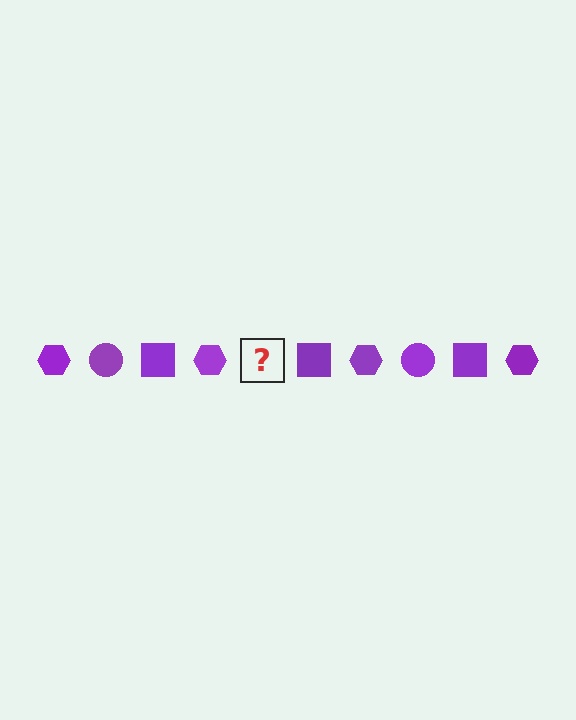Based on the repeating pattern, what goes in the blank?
The blank should be a purple circle.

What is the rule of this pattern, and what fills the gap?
The rule is that the pattern cycles through hexagon, circle, square shapes in purple. The gap should be filled with a purple circle.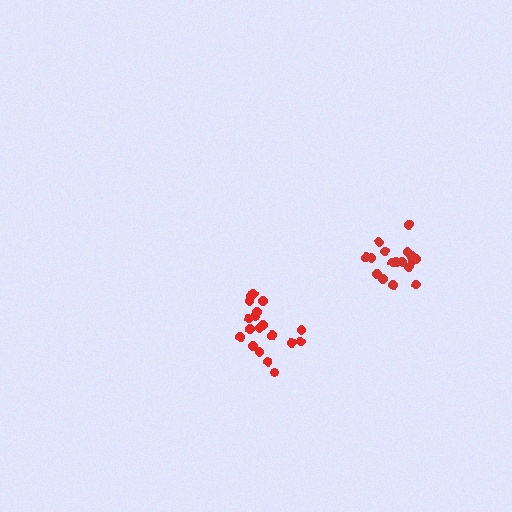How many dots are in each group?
Group 1: 19 dots, Group 2: 17 dots (36 total).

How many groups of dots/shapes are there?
There are 2 groups.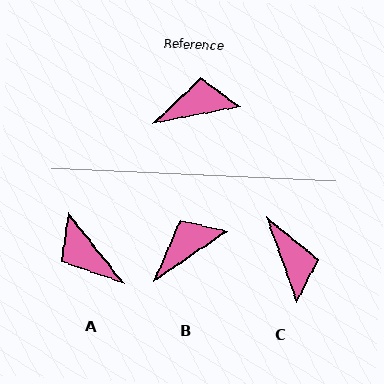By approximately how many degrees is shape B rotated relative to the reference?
Approximately 23 degrees counter-clockwise.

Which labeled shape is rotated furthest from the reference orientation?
A, about 118 degrees away.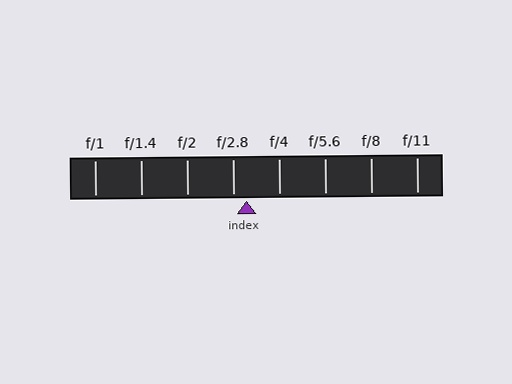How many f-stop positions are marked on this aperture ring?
There are 8 f-stop positions marked.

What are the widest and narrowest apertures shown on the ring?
The widest aperture shown is f/1 and the narrowest is f/11.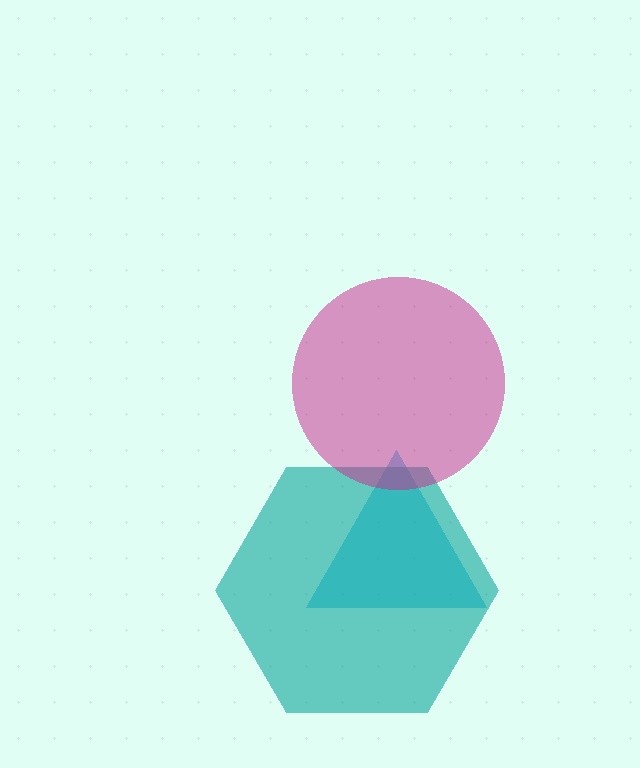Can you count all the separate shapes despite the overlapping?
Yes, there are 3 separate shapes.